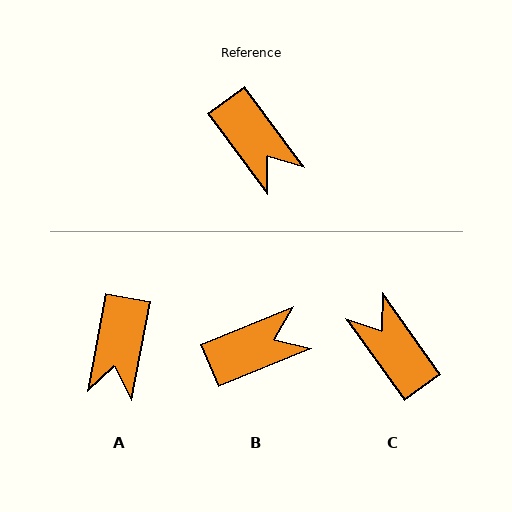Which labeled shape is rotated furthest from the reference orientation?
C, about 179 degrees away.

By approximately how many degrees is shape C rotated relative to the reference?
Approximately 179 degrees counter-clockwise.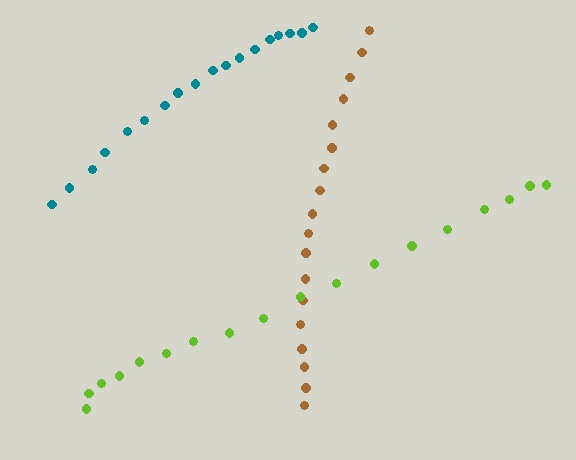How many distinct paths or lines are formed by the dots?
There are 3 distinct paths.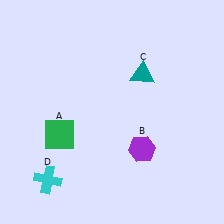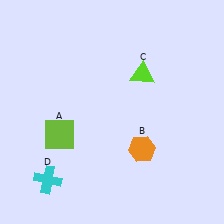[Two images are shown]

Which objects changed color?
A changed from green to lime. B changed from purple to orange. C changed from teal to lime.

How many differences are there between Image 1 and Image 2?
There are 3 differences between the two images.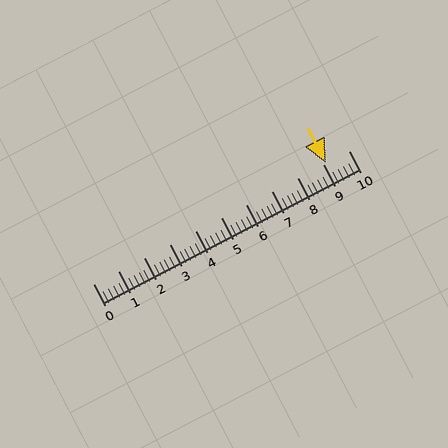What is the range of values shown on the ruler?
The ruler shows values from 0 to 10.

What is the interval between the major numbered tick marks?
The major tick marks are spaced 1 units apart.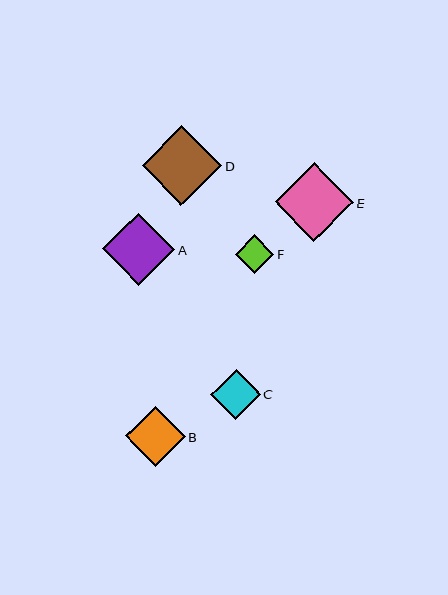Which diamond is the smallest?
Diamond F is the smallest with a size of approximately 39 pixels.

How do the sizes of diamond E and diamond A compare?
Diamond E and diamond A are approximately the same size.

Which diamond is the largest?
Diamond D is the largest with a size of approximately 80 pixels.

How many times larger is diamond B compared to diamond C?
Diamond B is approximately 1.2 times the size of diamond C.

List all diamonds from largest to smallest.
From largest to smallest: D, E, A, B, C, F.